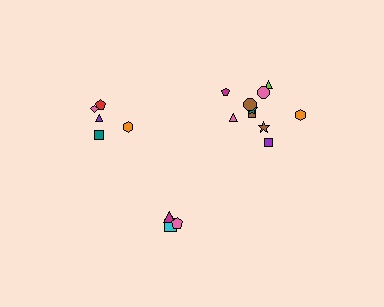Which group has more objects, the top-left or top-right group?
The top-right group.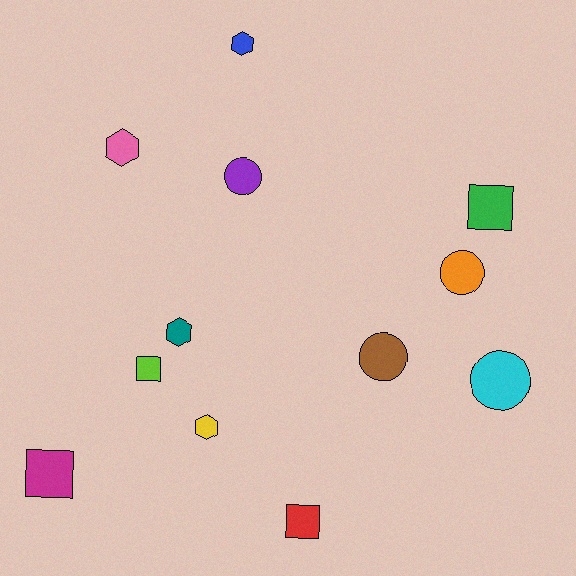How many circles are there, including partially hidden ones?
There are 4 circles.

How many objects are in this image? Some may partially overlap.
There are 12 objects.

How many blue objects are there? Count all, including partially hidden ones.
There is 1 blue object.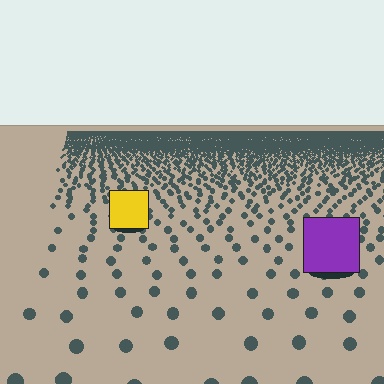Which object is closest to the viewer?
The purple square is closest. The texture marks near it are larger and more spread out.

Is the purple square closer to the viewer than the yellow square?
Yes. The purple square is closer — you can tell from the texture gradient: the ground texture is coarser near it.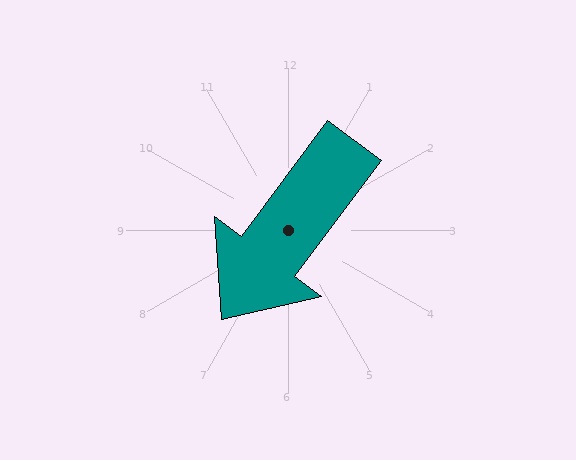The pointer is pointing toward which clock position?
Roughly 7 o'clock.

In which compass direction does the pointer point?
Southwest.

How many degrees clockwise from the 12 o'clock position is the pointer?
Approximately 217 degrees.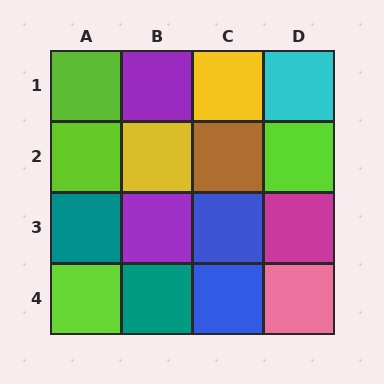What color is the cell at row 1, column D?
Cyan.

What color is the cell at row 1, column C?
Yellow.